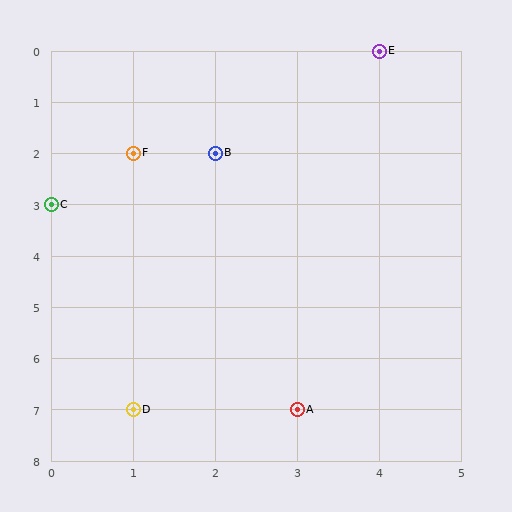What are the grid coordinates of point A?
Point A is at grid coordinates (3, 7).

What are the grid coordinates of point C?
Point C is at grid coordinates (0, 3).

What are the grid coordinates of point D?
Point D is at grid coordinates (1, 7).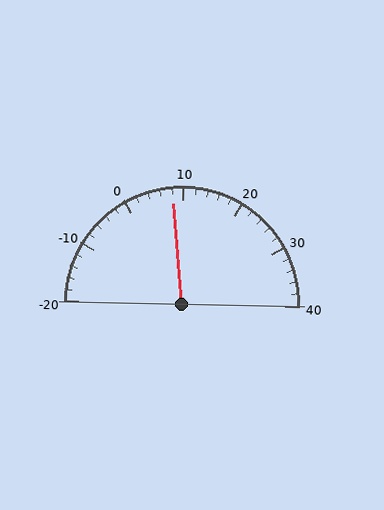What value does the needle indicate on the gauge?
The needle indicates approximately 8.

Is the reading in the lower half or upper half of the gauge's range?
The reading is in the lower half of the range (-20 to 40).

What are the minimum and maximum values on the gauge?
The gauge ranges from -20 to 40.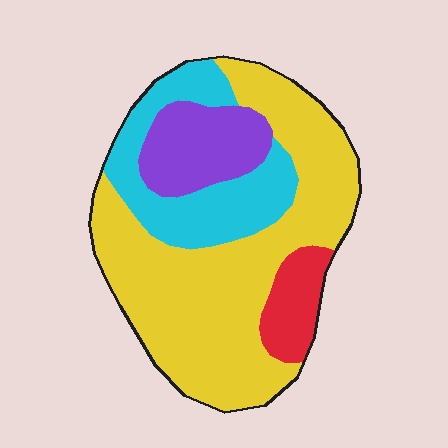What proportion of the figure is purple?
Purple takes up about one eighth (1/8) of the figure.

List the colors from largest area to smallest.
From largest to smallest: yellow, cyan, purple, red.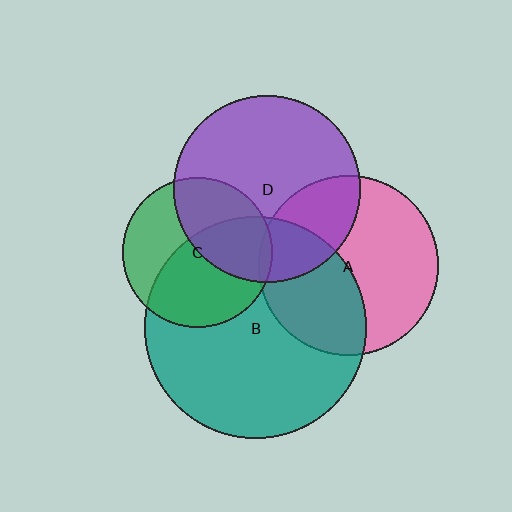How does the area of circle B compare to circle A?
Approximately 1.5 times.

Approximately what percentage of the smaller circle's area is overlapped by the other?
Approximately 5%.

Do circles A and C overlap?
Yes.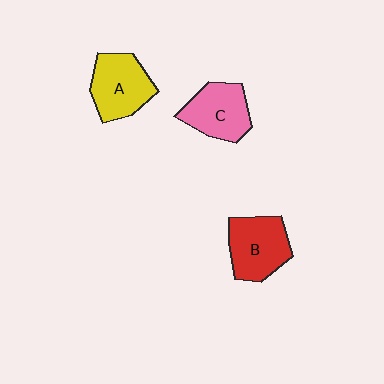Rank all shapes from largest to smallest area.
From largest to smallest: B (red), A (yellow), C (pink).